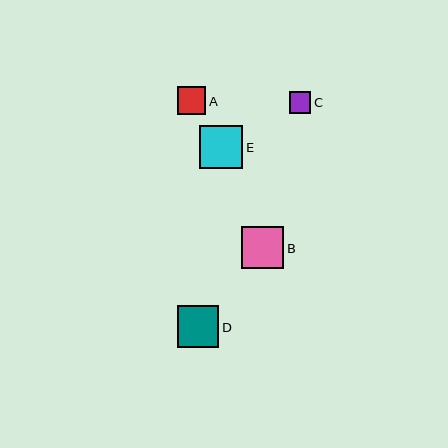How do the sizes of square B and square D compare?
Square B and square D are approximately the same size.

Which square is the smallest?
Square C is the smallest with a size of approximately 21 pixels.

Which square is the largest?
Square E is the largest with a size of approximately 43 pixels.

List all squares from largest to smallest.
From largest to smallest: E, B, D, A, C.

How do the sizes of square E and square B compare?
Square E and square B are approximately the same size.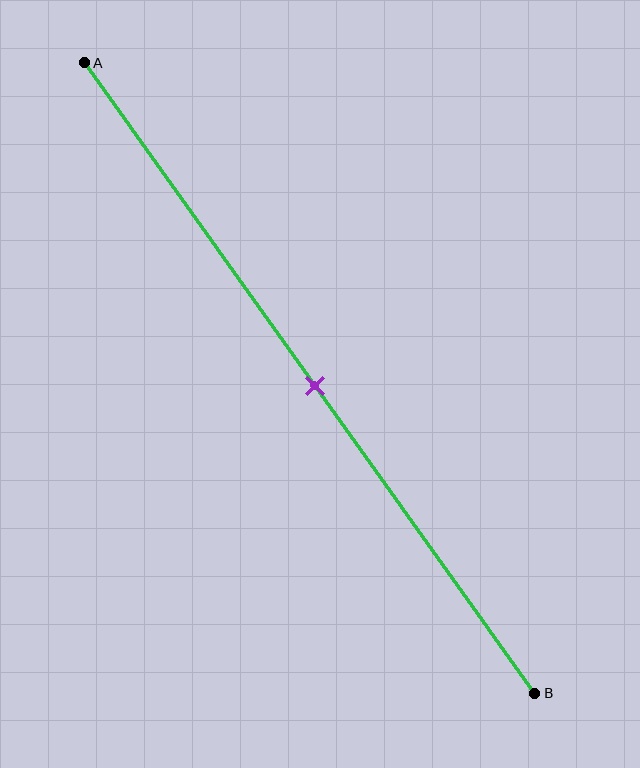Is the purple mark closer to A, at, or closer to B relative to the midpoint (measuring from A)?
The purple mark is approximately at the midpoint of segment AB.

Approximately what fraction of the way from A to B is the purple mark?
The purple mark is approximately 50% of the way from A to B.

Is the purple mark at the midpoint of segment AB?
Yes, the mark is approximately at the midpoint.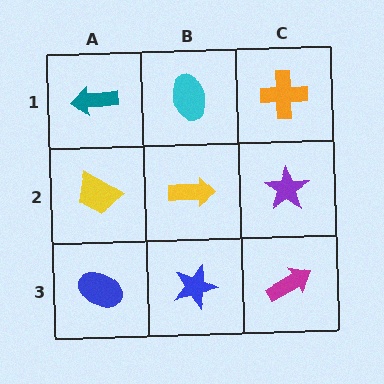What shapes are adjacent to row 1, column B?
A yellow arrow (row 2, column B), a teal arrow (row 1, column A), an orange cross (row 1, column C).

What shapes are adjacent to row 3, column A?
A yellow trapezoid (row 2, column A), a blue star (row 3, column B).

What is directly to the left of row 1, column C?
A cyan ellipse.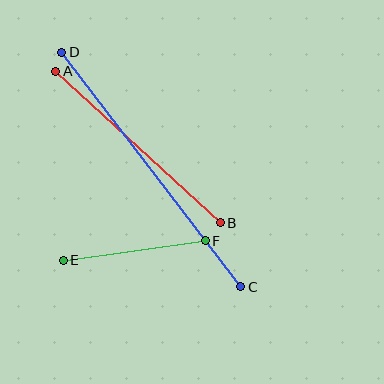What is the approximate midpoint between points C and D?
The midpoint is at approximately (151, 169) pixels.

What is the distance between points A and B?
The distance is approximately 224 pixels.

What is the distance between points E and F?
The distance is approximately 143 pixels.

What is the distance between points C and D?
The distance is approximately 295 pixels.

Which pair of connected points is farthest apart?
Points C and D are farthest apart.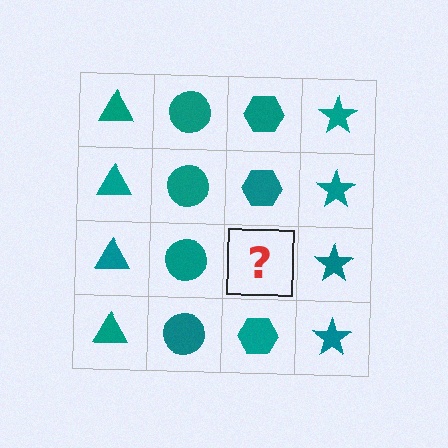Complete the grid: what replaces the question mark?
The question mark should be replaced with a teal hexagon.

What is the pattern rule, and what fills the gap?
The rule is that each column has a consistent shape. The gap should be filled with a teal hexagon.